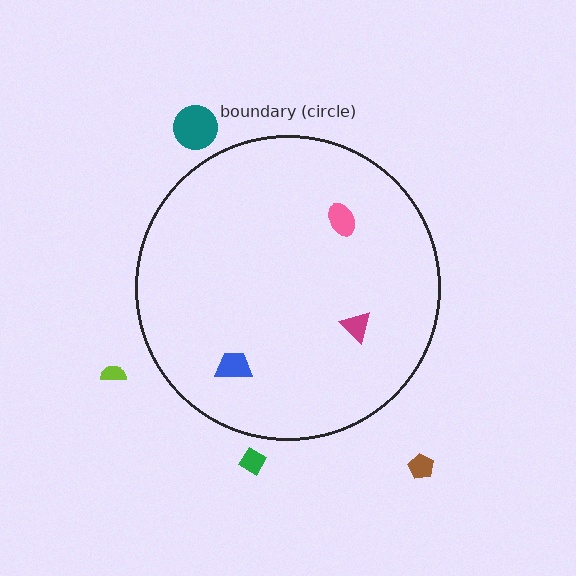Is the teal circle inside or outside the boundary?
Outside.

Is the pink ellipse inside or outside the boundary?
Inside.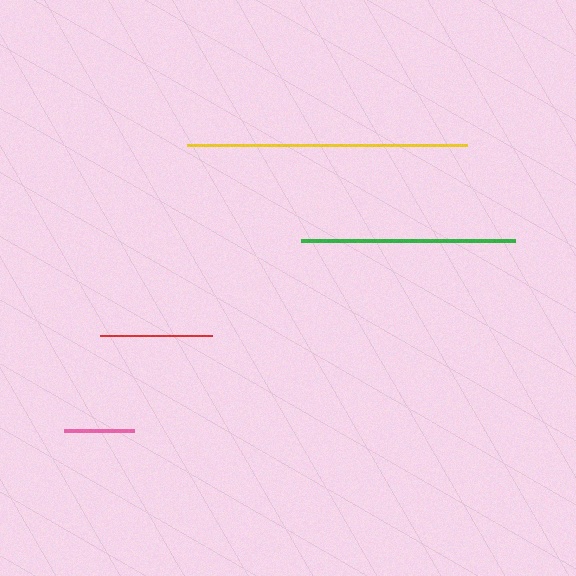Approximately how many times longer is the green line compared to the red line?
The green line is approximately 1.9 times the length of the red line.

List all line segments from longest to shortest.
From longest to shortest: yellow, green, red, pink.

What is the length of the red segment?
The red segment is approximately 112 pixels long.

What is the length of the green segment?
The green segment is approximately 214 pixels long.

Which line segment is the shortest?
The pink line is the shortest at approximately 70 pixels.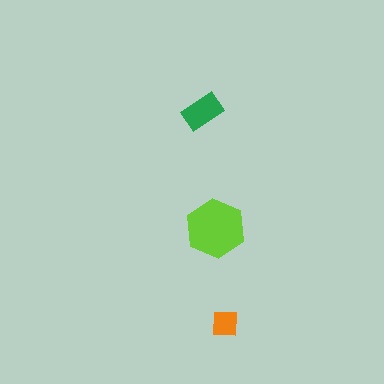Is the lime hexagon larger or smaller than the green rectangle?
Larger.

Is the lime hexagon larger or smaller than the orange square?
Larger.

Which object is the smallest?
The orange square.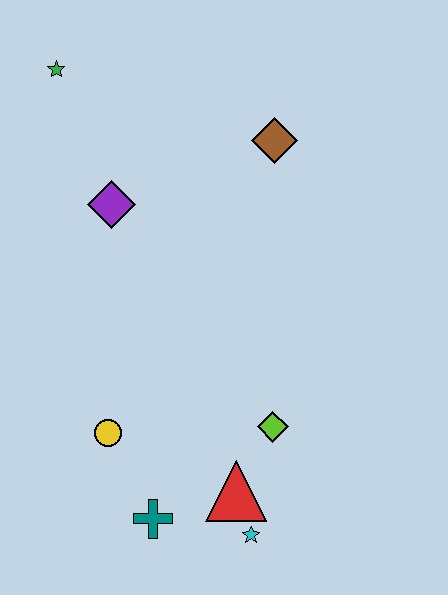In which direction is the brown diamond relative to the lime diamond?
The brown diamond is above the lime diamond.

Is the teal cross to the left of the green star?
No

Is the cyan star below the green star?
Yes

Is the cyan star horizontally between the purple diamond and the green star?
No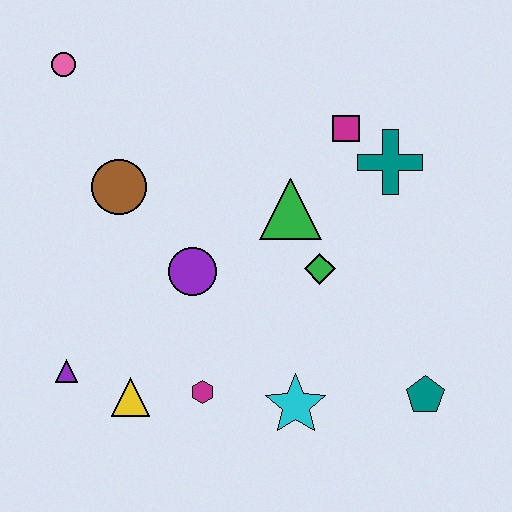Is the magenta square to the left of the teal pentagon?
Yes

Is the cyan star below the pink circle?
Yes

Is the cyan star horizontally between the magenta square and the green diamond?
No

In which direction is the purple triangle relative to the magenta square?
The purple triangle is to the left of the magenta square.